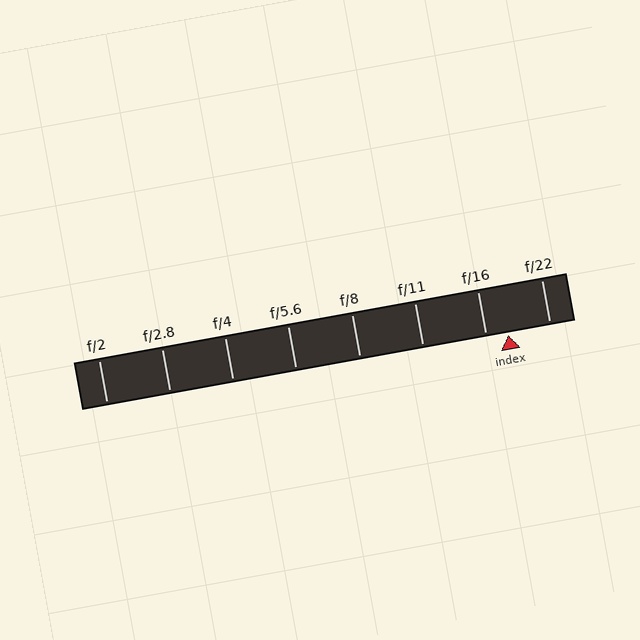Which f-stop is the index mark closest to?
The index mark is closest to f/16.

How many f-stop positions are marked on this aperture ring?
There are 8 f-stop positions marked.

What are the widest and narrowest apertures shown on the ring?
The widest aperture shown is f/2 and the narrowest is f/22.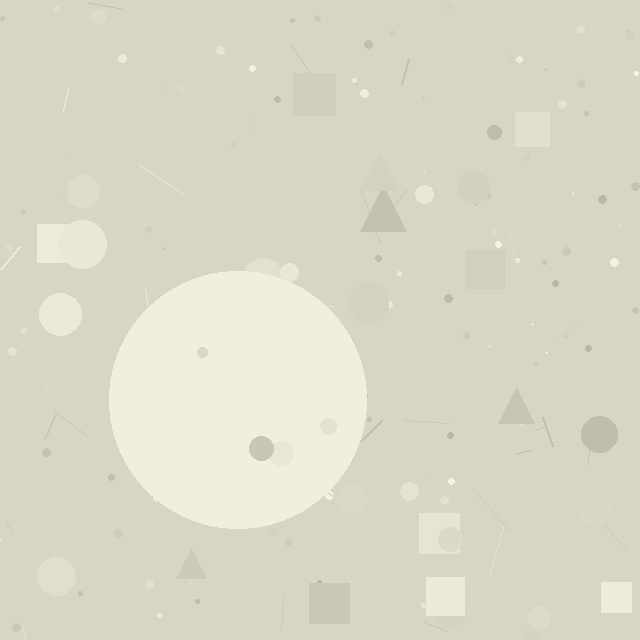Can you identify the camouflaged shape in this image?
The camouflaged shape is a circle.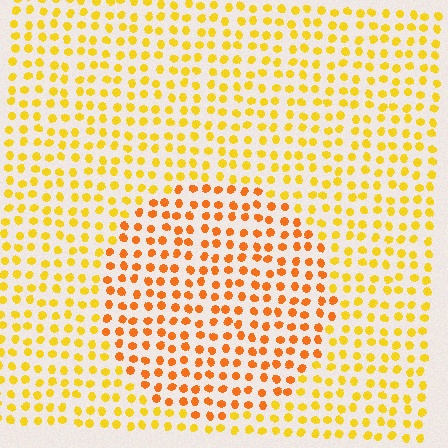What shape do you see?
I see a circle.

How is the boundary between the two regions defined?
The boundary is defined purely by a slight shift in hue (about 28 degrees). Spacing, size, and orientation are identical on both sides.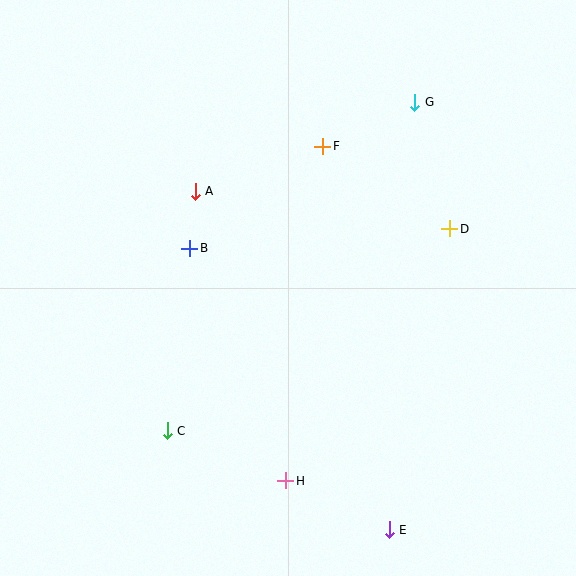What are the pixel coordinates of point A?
Point A is at (195, 191).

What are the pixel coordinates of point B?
Point B is at (190, 248).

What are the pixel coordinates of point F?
Point F is at (323, 146).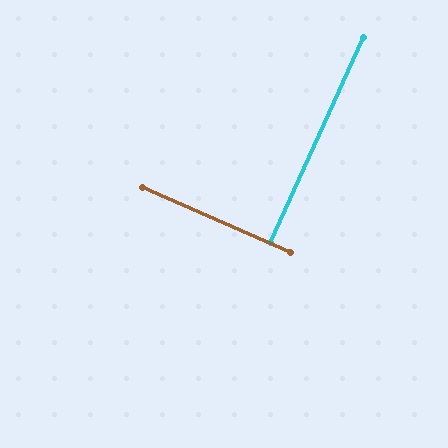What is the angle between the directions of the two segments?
Approximately 89 degrees.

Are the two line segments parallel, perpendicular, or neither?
Perpendicular — they meet at approximately 89°.